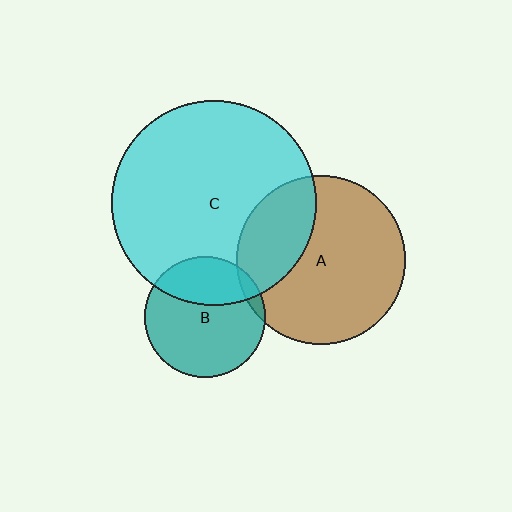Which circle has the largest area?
Circle C (cyan).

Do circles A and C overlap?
Yes.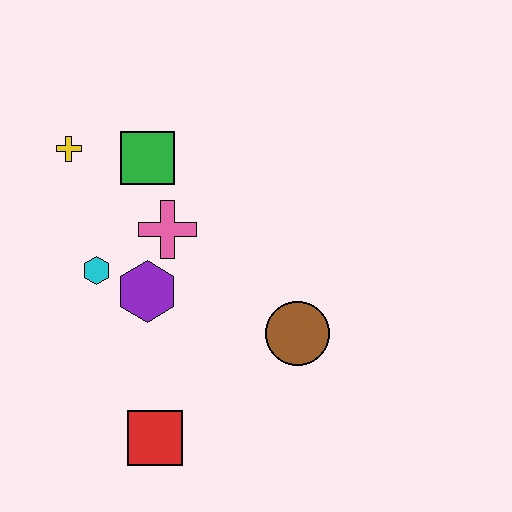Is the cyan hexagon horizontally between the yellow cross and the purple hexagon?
Yes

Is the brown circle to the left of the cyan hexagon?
No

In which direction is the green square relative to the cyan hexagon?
The green square is above the cyan hexagon.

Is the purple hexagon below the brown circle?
No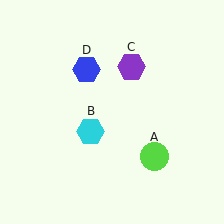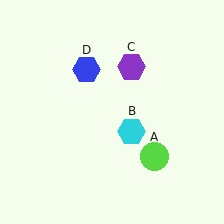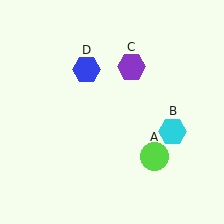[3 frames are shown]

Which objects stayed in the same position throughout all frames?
Lime circle (object A) and purple hexagon (object C) and blue hexagon (object D) remained stationary.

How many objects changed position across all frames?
1 object changed position: cyan hexagon (object B).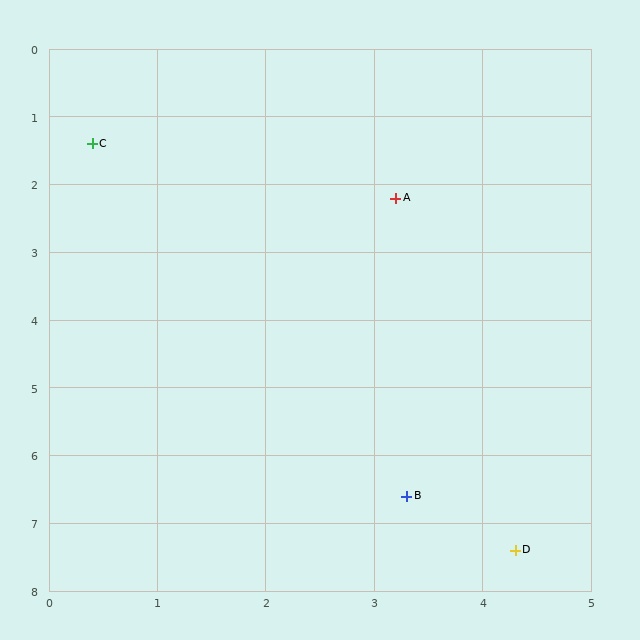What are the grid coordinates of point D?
Point D is at approximately (4.3, 7.4).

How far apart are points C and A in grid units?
Points C and A are about 2.9 grid units apart.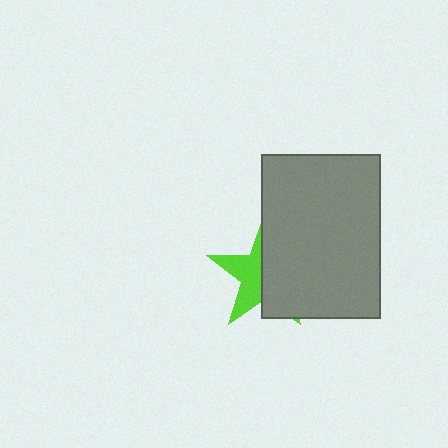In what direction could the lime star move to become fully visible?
The lime star could move left. That would shift it out from behind the gray rectangle entirely.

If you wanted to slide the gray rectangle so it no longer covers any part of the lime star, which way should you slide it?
Slide it right — that is the most direct way to separate the two shapes.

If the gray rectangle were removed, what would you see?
You would see the complete lime star.